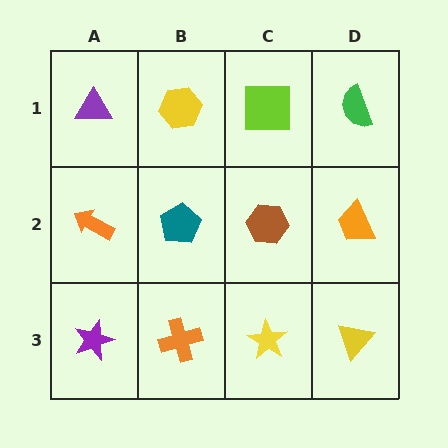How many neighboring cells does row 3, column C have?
3.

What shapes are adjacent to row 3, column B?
A teal pentagon (row 2, column B), a purple star (row 3, column A), a yellow star (row 3, column C).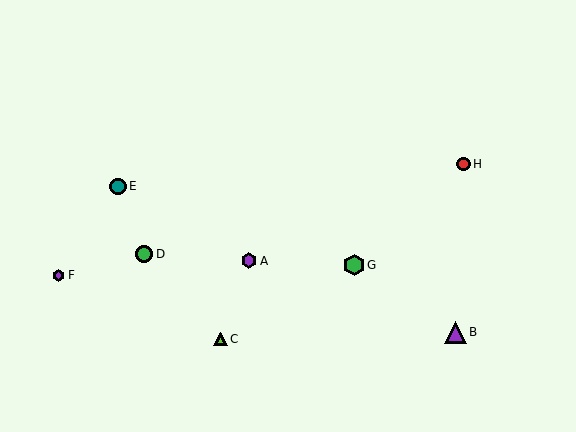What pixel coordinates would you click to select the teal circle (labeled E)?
Click at (118, 186) to select the teal circle E.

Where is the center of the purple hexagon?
The center of the purple hexagon is at (58, 275).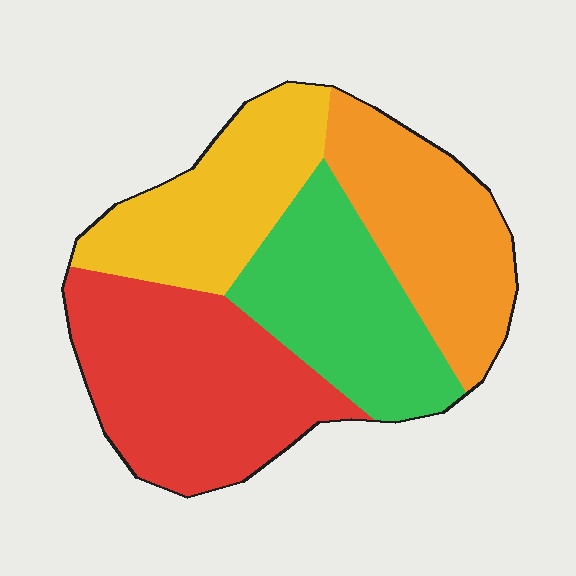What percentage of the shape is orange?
Orange covers around 25% of the shape.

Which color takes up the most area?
Red, at roughly 30%.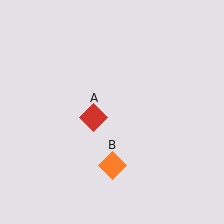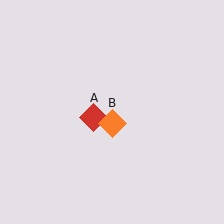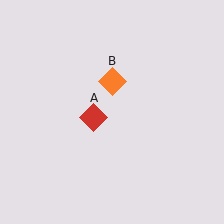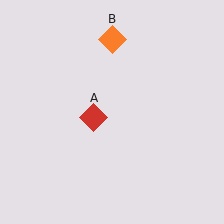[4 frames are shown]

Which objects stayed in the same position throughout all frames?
Red diamond (object A) remained stationary.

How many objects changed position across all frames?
1 object changed position: orange diamond (object B).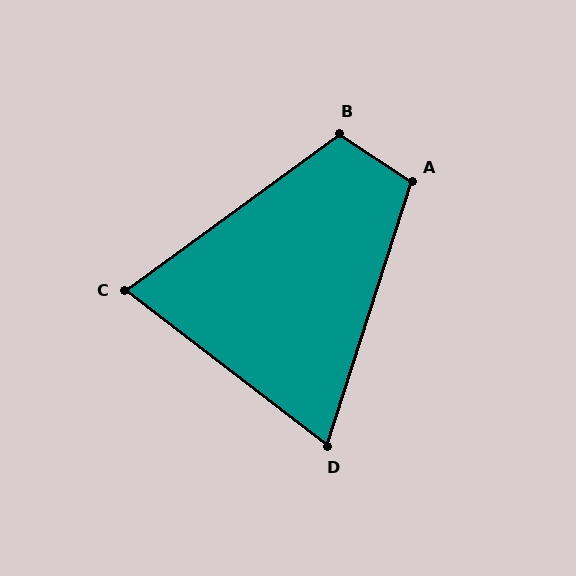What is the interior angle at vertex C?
Approximately 74 degrees (acute).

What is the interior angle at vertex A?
Approximately 106 degrees (obtuse).